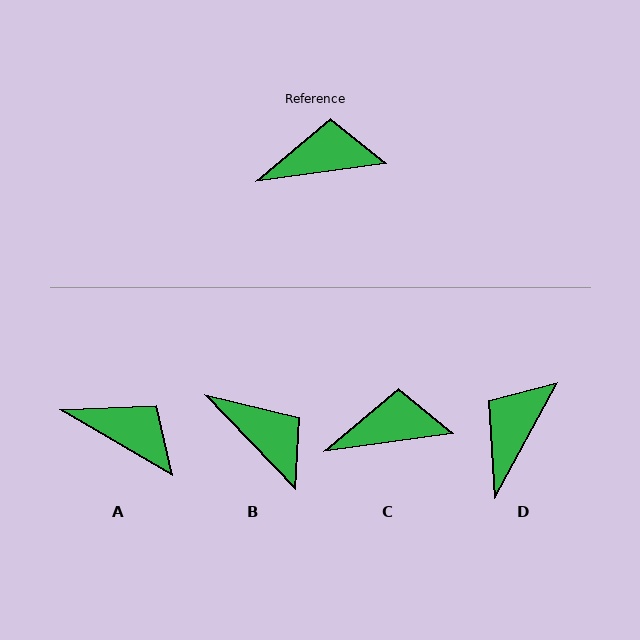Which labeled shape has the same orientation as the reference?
C.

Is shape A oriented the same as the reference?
No, it is off by about 38 degrees.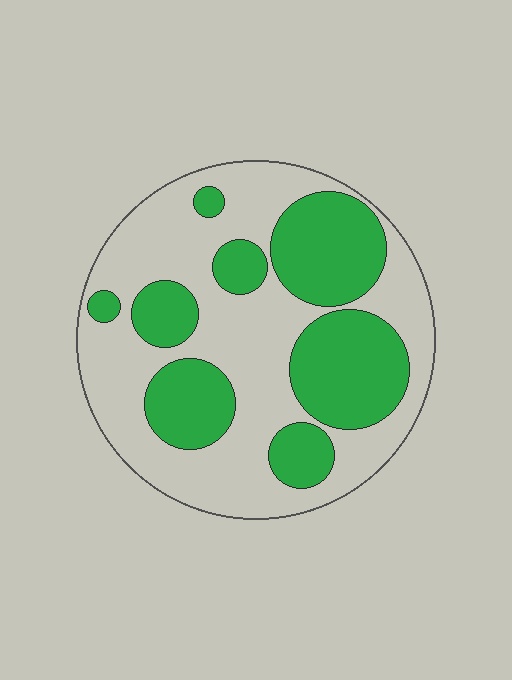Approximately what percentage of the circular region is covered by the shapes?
Approximately 40%.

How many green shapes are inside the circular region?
8.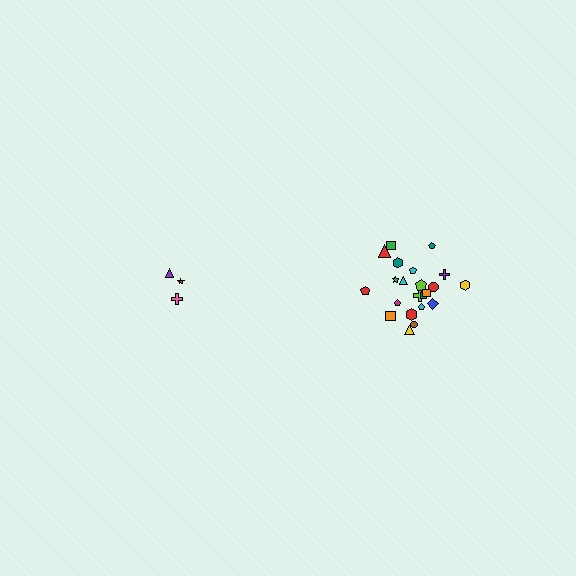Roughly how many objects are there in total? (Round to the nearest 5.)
Roughly 25 objects in total.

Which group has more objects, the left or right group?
The right group.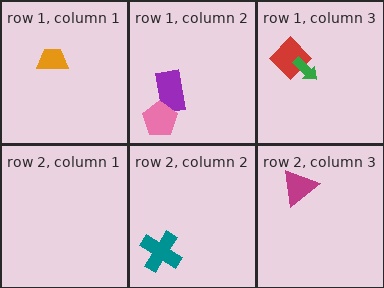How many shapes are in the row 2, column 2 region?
1.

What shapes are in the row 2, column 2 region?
The teal cross.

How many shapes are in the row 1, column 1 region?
1.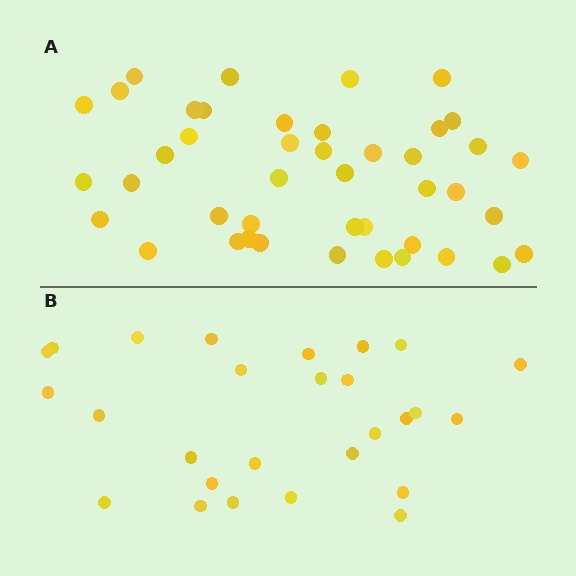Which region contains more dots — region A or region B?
Region A (the top region) has more dots.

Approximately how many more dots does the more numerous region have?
Region A has approximately 15 more dots than region B.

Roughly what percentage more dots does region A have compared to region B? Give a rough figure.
About 60% more.